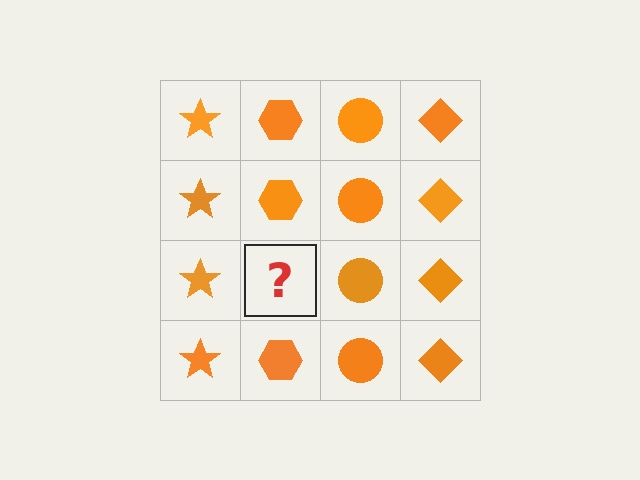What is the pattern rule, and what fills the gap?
The rule is that each column has a consistent shape. The gap should be filled with an orange hexagon.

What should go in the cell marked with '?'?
The missing cell should contain an orange hexagon.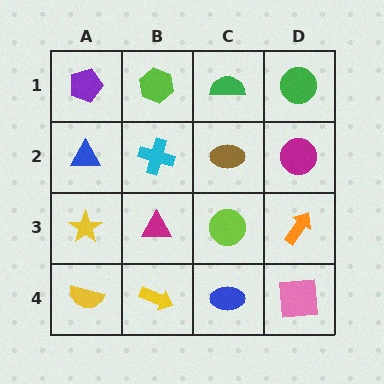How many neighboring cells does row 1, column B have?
3.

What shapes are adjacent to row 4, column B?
A magenta triangle (row 3, column B), a yellow semicircle (row 4, column A), a blue ellipse (row 4, column C).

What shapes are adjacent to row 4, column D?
An orange arrow (row 3, column D), a blue ellipse (row 4, column C).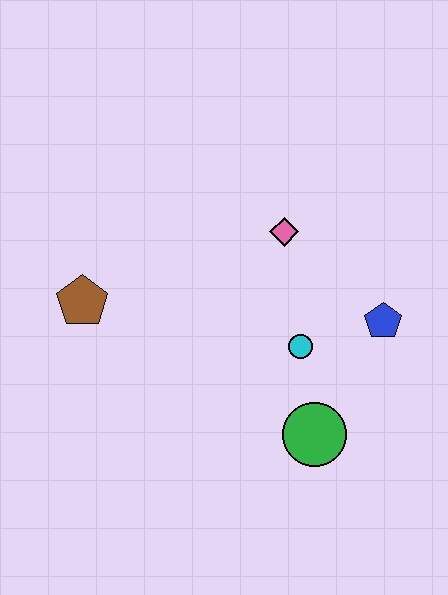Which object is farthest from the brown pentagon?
The blue pentagon is farthest from the brown pentagon.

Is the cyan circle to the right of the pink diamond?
Yes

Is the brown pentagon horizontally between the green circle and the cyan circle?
No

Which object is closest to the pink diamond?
The cyan circle is closest to the pink diamond.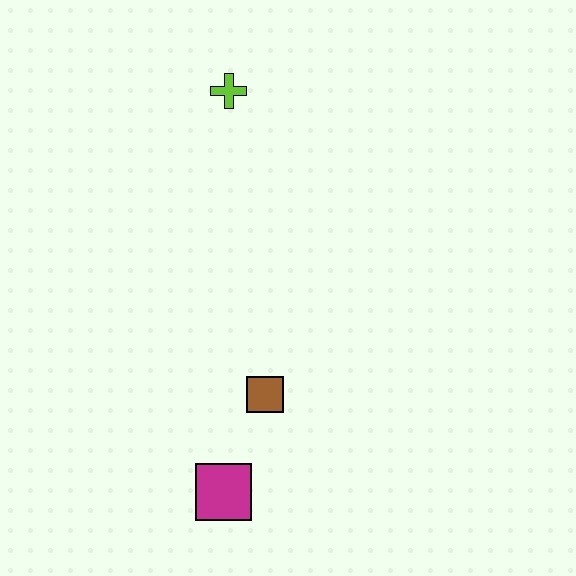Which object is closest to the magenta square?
The brown square is closest to the magenta square.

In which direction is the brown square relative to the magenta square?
The brown square is above the magenta square.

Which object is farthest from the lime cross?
The magenta square is farthest from the lime cross.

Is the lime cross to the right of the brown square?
No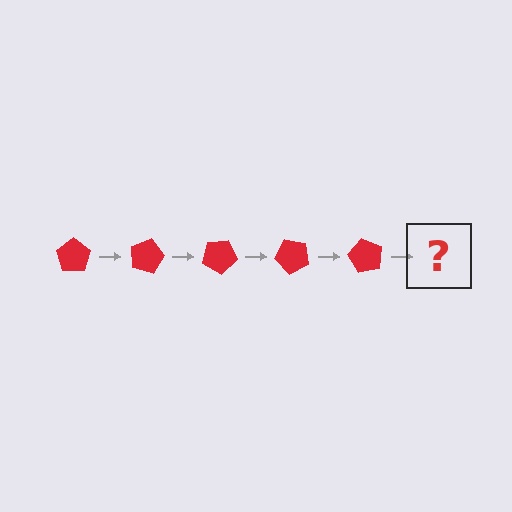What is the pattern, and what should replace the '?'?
The pattern is that the pentagon rotates 15 degrees each step. The '?' should be a red pentagon rotated 75 degrees.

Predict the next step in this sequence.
The next step is a red pentagon rotated 75 degrees.